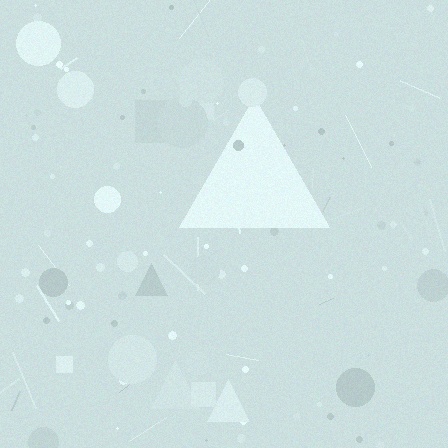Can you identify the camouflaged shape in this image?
The camouflaged shape is a triangle.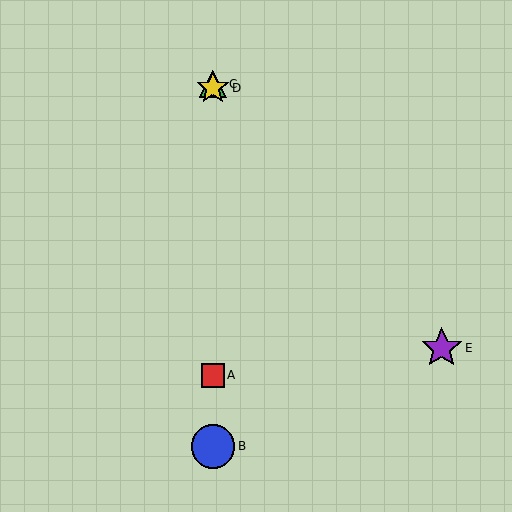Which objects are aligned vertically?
Objects A, B, C, D are aligned vertically.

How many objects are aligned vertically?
4 objects (A, B, C, D) are aligned vertically.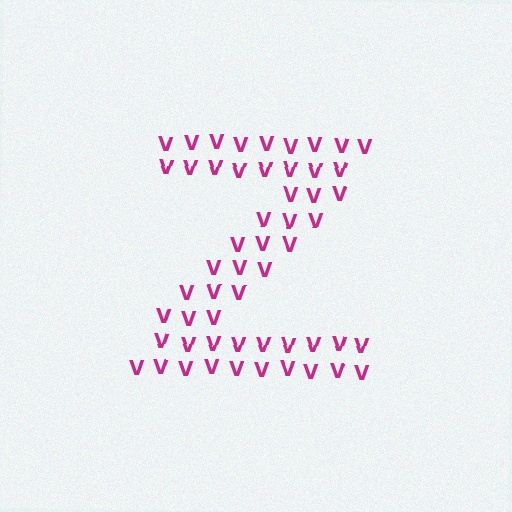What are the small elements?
The small elements are letter V's.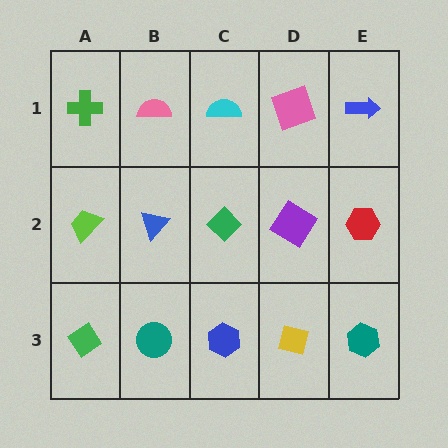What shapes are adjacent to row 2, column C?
A cyan semicircle (row 1, column C), a blue hexagon (row 3, column C), a blue triangle (row 2, column B), a purple diamond (row 2, column D).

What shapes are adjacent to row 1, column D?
A purple diamond (row 2, column D), a cyan semicircle (row 1, column C), a blue arrow (row 1, column E).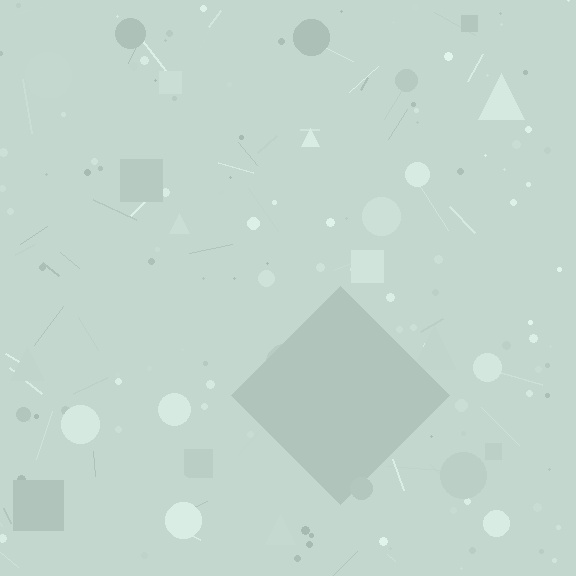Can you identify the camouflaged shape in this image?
The camouflaged shape is a diamond.